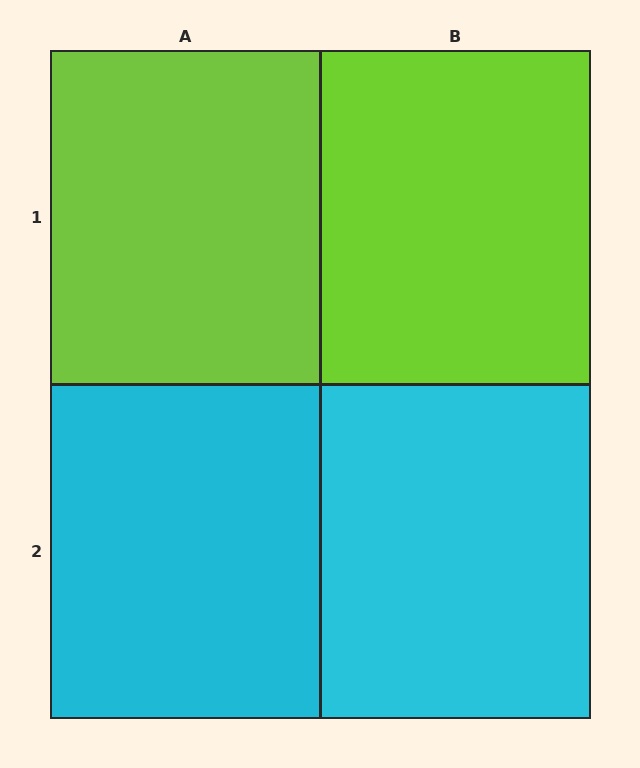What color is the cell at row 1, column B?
Lime.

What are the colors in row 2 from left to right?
Cyan, cyan.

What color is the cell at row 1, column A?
Lime.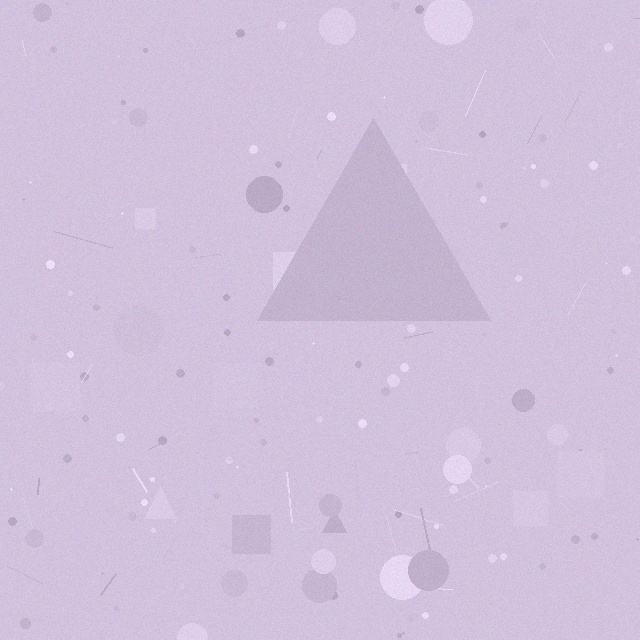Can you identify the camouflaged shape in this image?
The camouflaged shape is a triangle.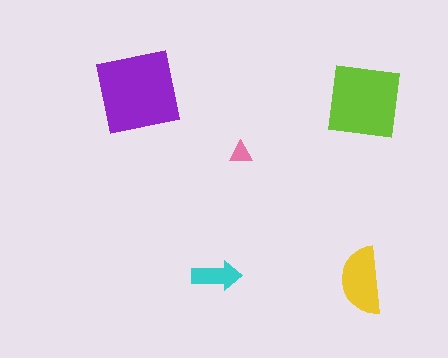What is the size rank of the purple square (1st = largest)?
1st.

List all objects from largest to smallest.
The purple square, the lime square, the yellow semicircle, the cyan arrow, the pink triangle.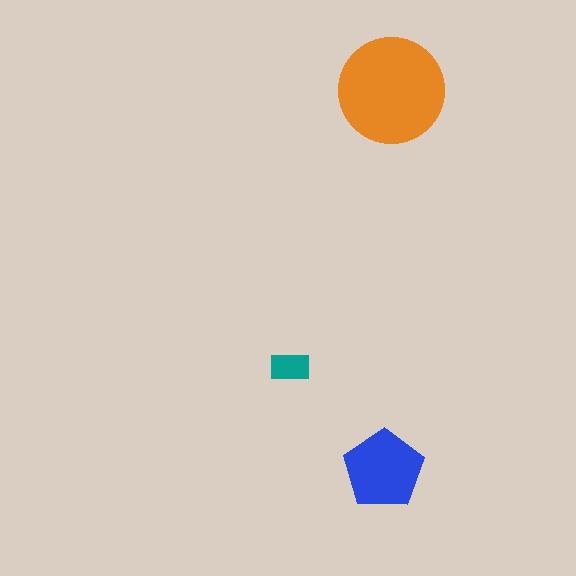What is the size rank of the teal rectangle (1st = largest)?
3rd.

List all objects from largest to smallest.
The orange circle, the blue pentagon, the teal rectangle.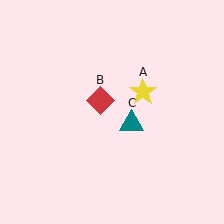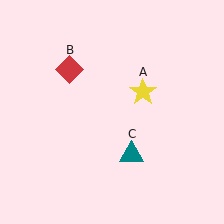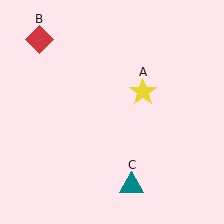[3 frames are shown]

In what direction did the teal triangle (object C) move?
The teal triangle (object C) moved down.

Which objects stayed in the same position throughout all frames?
Yellow star (object A) remained stationary.